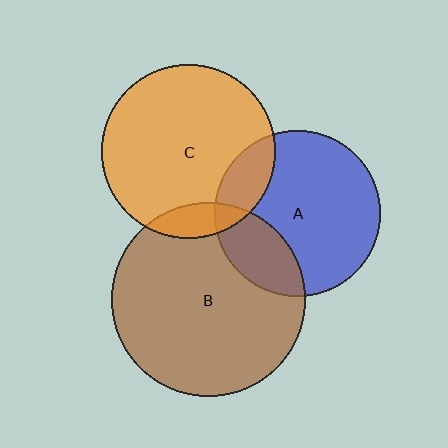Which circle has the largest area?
Circle B (brown).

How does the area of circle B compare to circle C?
Approximately 1.2 times.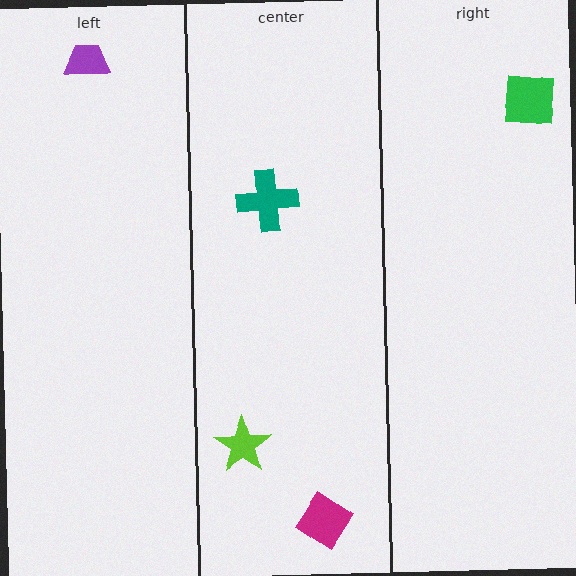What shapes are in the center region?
The magenta diamond, the lime star, the teal cross.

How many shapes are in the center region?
3.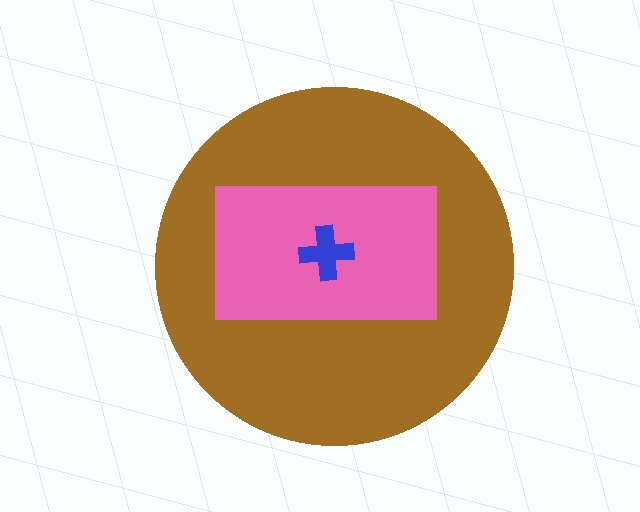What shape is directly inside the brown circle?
The pink rectangle.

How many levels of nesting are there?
3.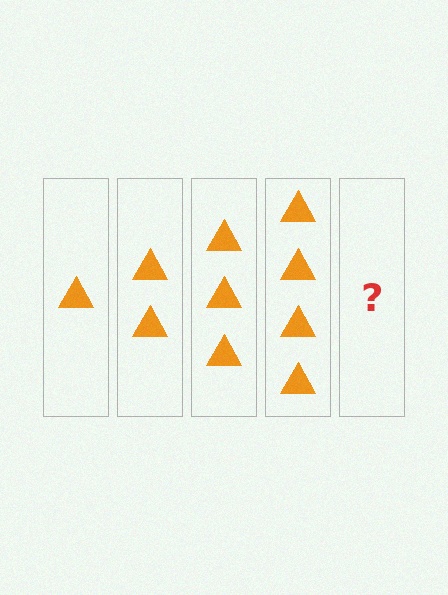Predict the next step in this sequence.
The next step is 5 triangles.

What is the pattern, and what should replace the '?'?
The pattern is that each step adds one more triangle. The '?' should be 5 triangles.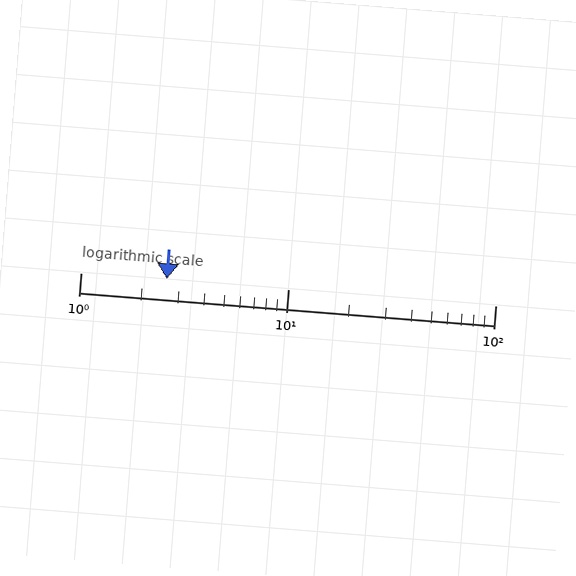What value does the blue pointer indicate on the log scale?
The pointer indicates approximately 2.6.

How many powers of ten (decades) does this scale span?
The scale spans 2 decades, from 1 to 100.